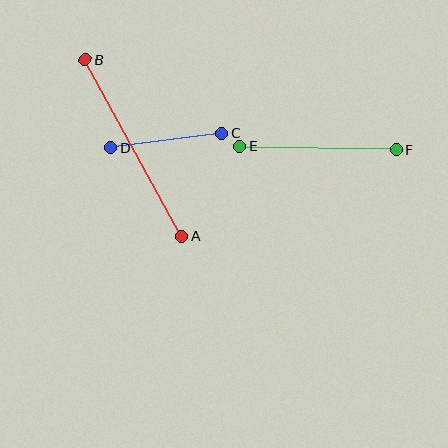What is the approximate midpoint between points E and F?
The midpoint is at approximately (318, 148) pixels.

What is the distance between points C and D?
The distance is approximately 112 pixels.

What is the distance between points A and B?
The distance is approximately 201 pixels.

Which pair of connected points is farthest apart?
Points A and B are farthest apart.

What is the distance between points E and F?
The distance is approximately 157 pixels.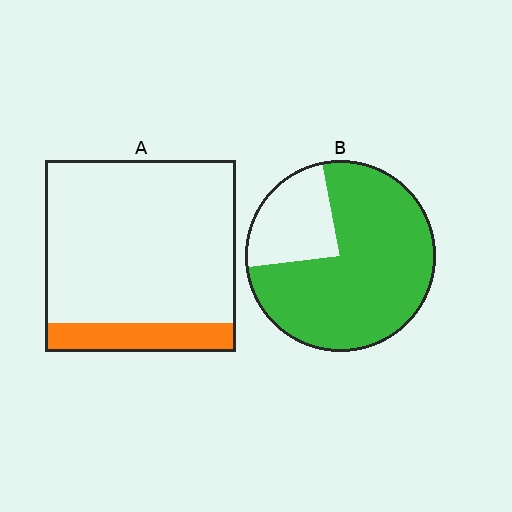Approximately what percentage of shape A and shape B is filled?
A is approximately 15% and B is approximately 75%.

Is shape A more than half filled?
No.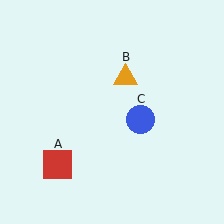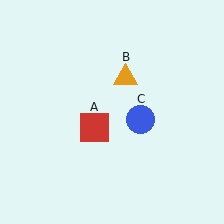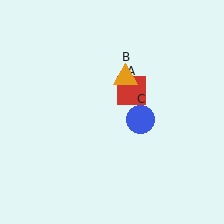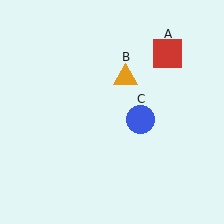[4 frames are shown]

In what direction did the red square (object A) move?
The red square (object A) moved up and to the right.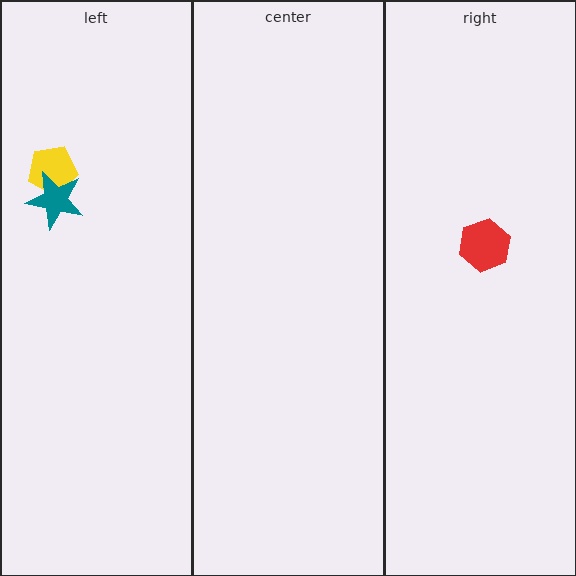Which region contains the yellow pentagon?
The left region.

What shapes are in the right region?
The red hexagon.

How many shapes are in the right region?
1.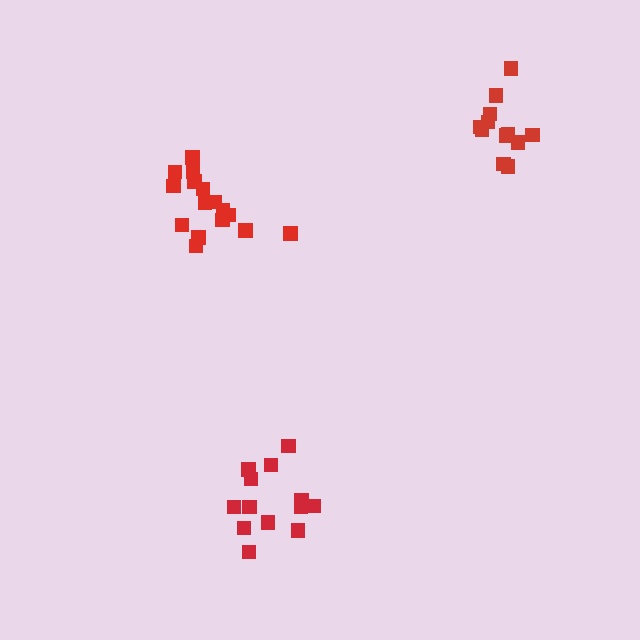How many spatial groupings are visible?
There are 3 spatial groupings.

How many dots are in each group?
Group 1: 16 dots, Group 2: 13 dots, Group 3: 12 dots (41 total).